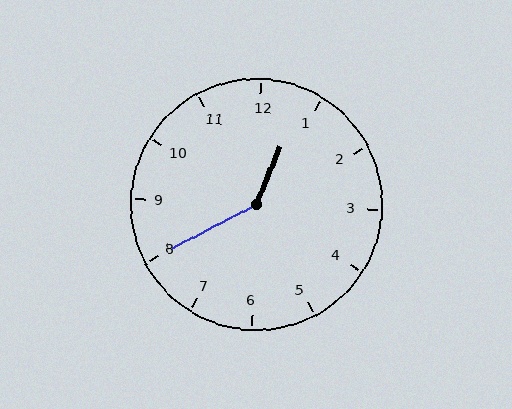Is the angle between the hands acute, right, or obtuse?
It is obtuse.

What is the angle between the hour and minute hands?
Approximately 140 degrees.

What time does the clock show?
12:40.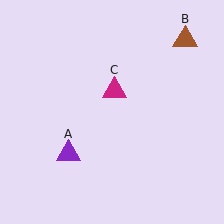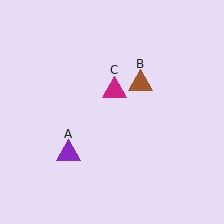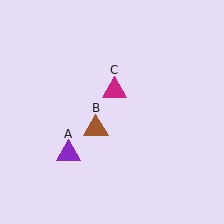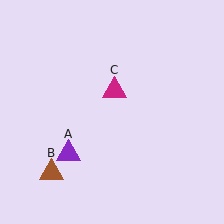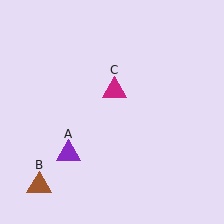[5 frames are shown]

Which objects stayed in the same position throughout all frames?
Purple triangle (object A) and magenta triangle (object C) remained stationary.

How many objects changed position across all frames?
1 object changed position: brown triangle (object B).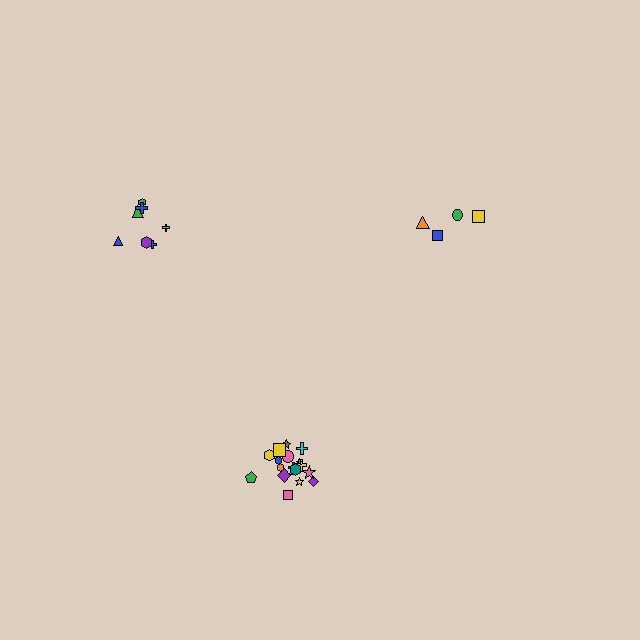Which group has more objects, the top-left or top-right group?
The top-left group.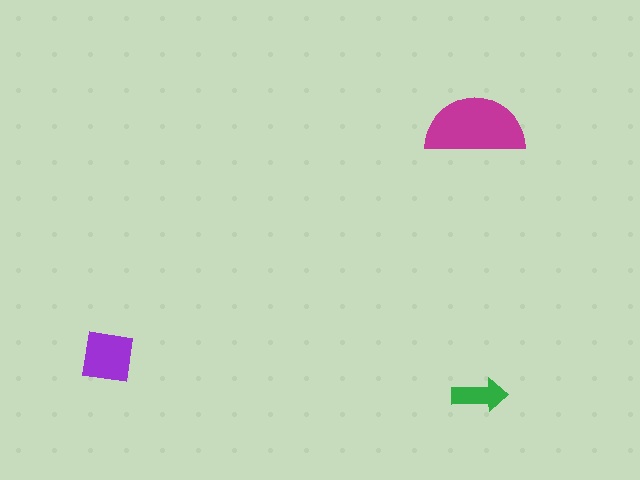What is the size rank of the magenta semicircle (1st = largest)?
1st.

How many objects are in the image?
There are 3 objects in the image.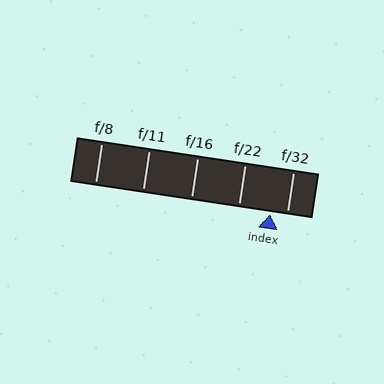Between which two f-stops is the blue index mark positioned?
The index mark is between f/22 and f/32.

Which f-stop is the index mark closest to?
The index mark is closest to f/32.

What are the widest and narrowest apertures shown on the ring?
The widest aperture shown is f/8 and the narrowest is f/32.